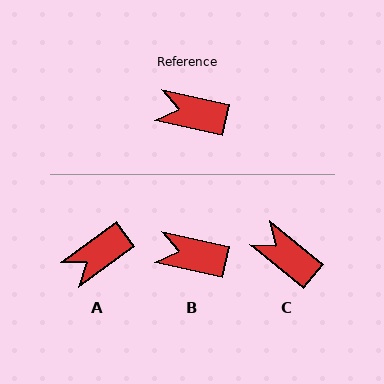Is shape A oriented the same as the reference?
No, it is off by about 48 degrees.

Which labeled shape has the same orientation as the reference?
B.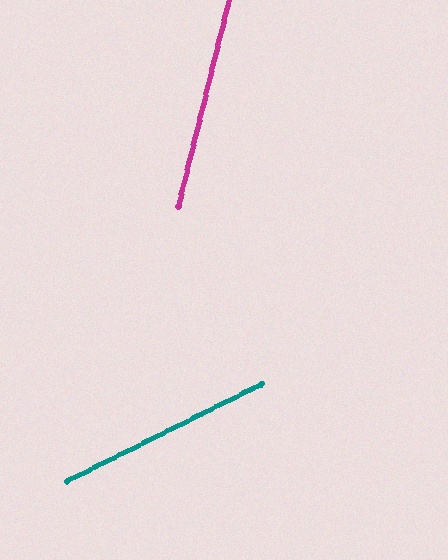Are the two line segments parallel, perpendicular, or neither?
Neither parallel nor perpendicular — they differ by about 50°.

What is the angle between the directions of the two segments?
Approximately 50 degrees.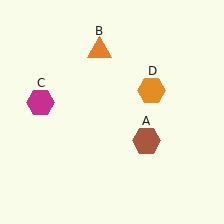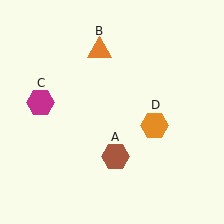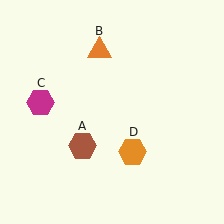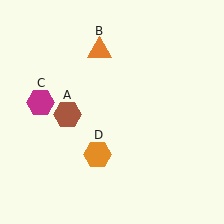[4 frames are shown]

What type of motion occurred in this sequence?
The brown hexagon (object A), orange hexagon (object D) rotated clockwise around the center of the scene.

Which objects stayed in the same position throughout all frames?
Orange triangle (object B) and magenta hexagon (object C) remained stationary.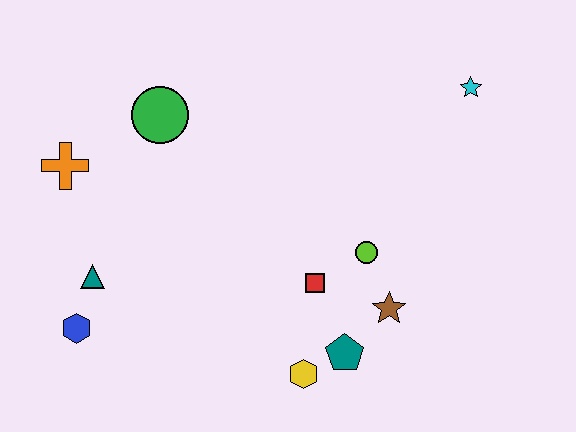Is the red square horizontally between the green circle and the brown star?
Yes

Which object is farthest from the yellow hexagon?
The cyan star is farthest from the yellow hexagon.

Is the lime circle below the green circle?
Yes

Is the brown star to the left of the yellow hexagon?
No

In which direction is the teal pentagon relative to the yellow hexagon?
The teal pentagon is to the right of the yellow hexagon.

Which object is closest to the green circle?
The orange cross is closest to the green circle.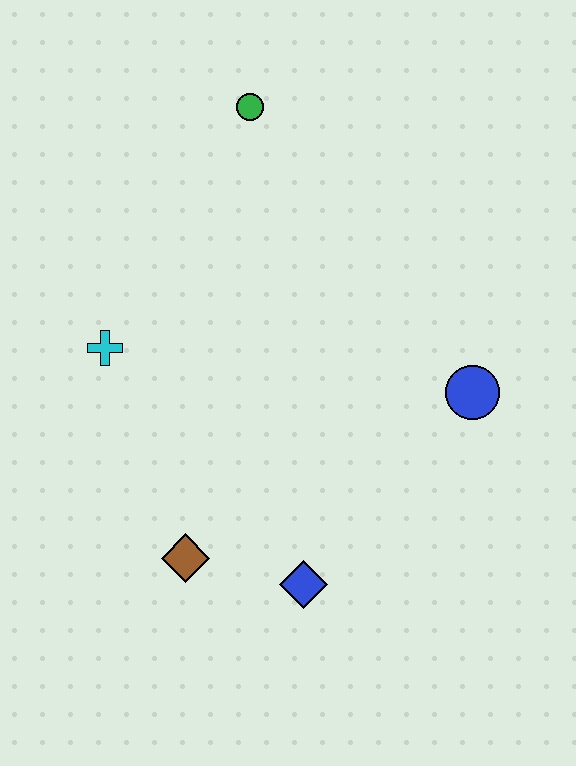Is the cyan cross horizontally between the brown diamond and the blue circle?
No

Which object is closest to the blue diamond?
The brown diamond is closest to the blue diamond.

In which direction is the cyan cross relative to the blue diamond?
The cyan cross is above the blue diamond.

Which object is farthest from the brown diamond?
The green circle is farthest from the brown diamond.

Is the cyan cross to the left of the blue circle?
Yes